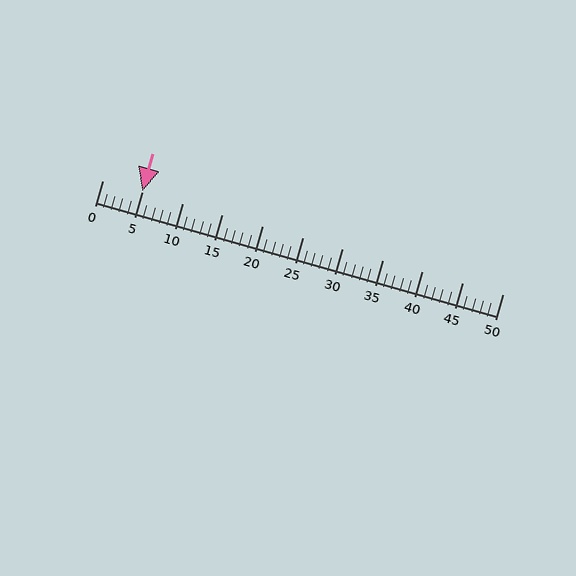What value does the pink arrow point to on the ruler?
The pink arrow points to approximately 5.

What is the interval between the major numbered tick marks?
The major tick marks are spaced 5 units apart.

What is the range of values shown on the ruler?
The ruler shows values from 0 to 50.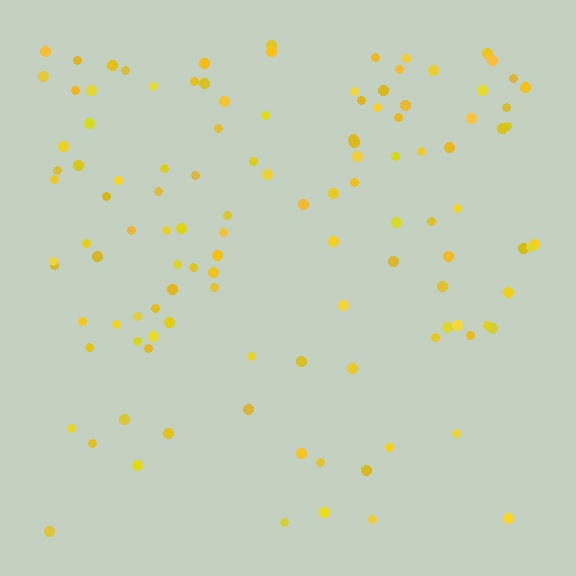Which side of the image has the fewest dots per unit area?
The bottom.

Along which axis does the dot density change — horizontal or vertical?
Vertical.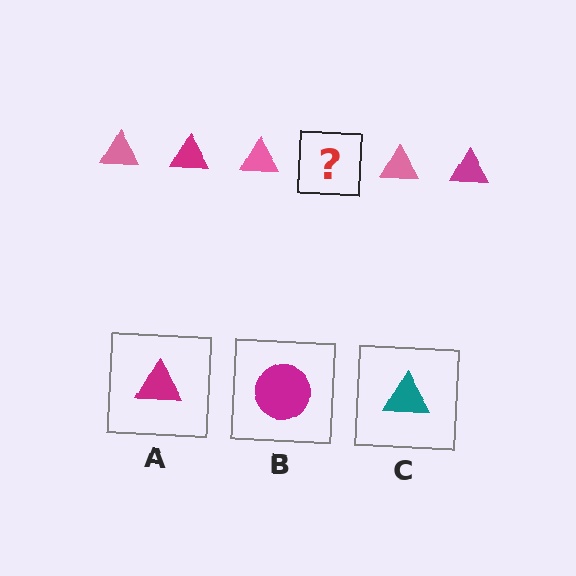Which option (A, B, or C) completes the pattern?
A.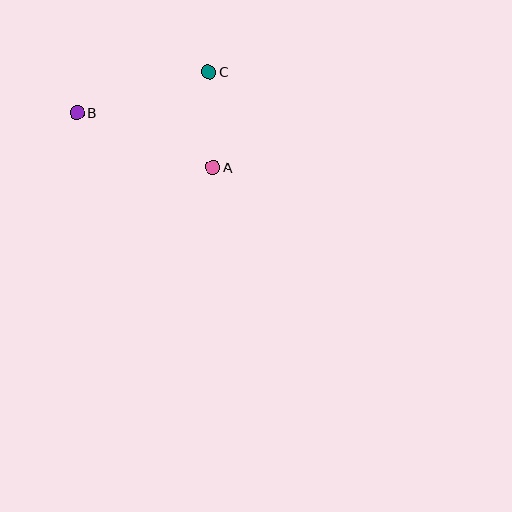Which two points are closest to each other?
Points A and C are closest to each other.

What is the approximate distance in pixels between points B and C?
The distance between B and C is approximately 138 pixels.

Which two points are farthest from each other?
Points A and B are farthest from each other.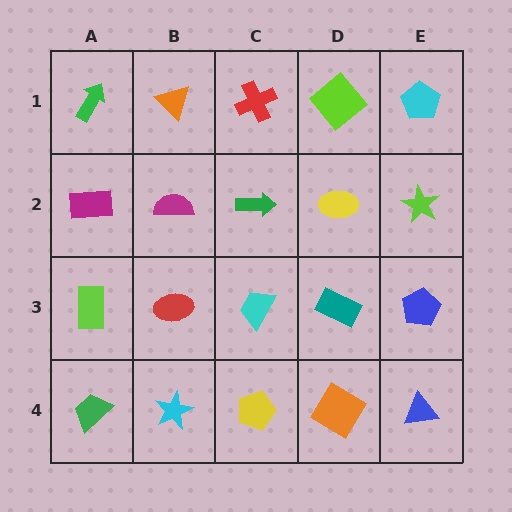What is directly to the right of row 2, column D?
A lime star.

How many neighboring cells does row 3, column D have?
4.